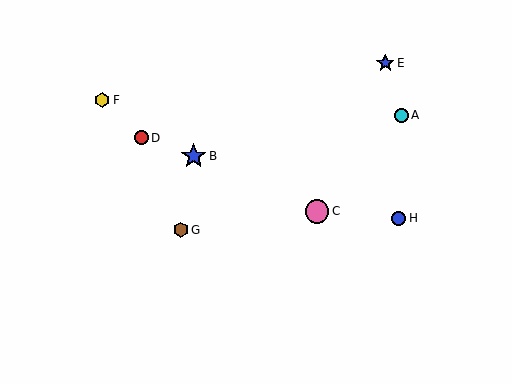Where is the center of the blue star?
The center of the blue star is at (385, 63).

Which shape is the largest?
The blue star (labeled B) is the largest.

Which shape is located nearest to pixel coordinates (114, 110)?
The yellow hexagon (labeled F) at (102, 100) is nearest to that location.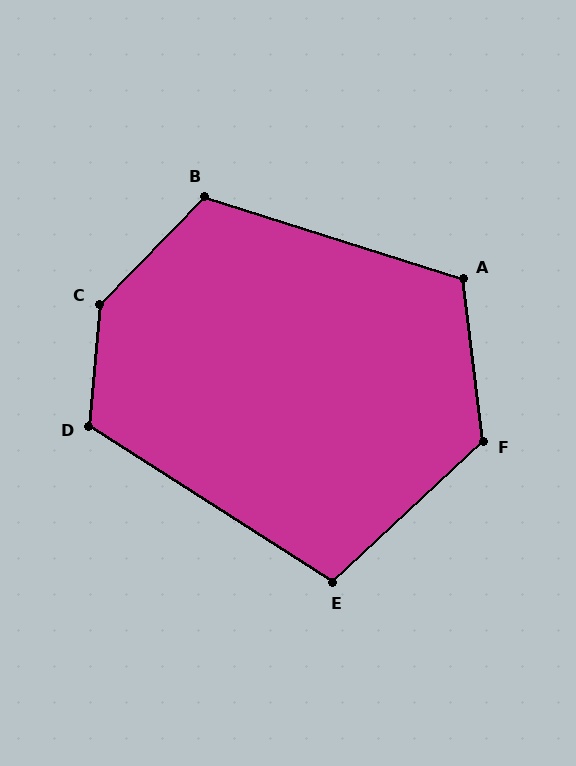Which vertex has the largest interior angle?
C, at approximately 141 degrees.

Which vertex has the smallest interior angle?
E, at approximately 105 degrees.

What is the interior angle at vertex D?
Approximately 117 degrees (obtuse).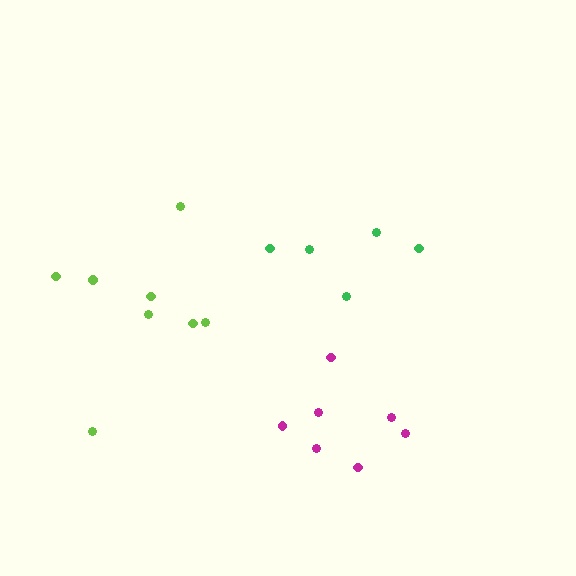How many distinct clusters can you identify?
There are 3 distinct clusters.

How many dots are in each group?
Group 1: 8 dots, Group 2: 7 dots, Group 3: 5 dots (20 total).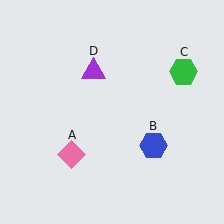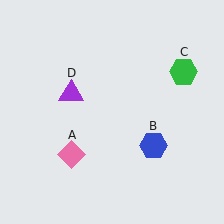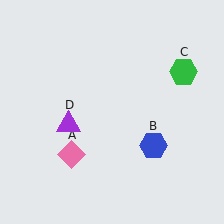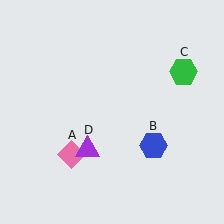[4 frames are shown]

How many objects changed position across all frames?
1 object changed position: purple triangle (object D).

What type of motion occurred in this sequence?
The purple triangle (object D) rotated counterclockwise around the center of the scene.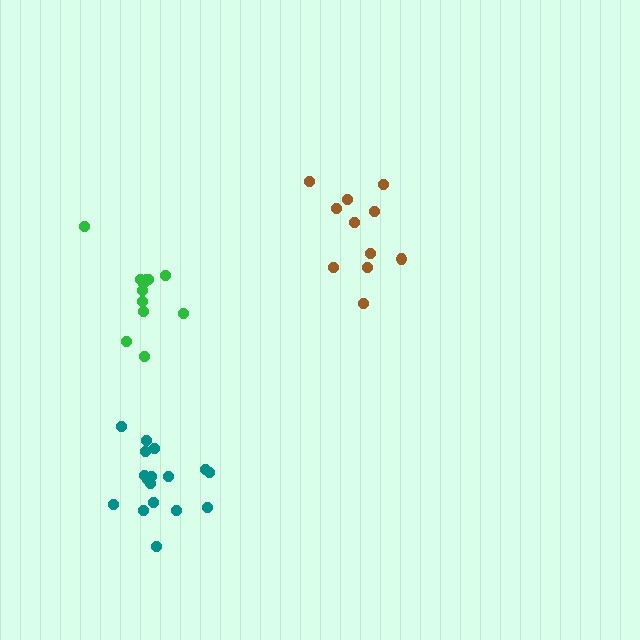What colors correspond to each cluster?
The clusters are colored: brown, green, teal.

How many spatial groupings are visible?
There are 3 spatial groupings.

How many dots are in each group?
Group 1: 11 dots, Group 2: 12 dots, Group 3: 17 dots (40 total).